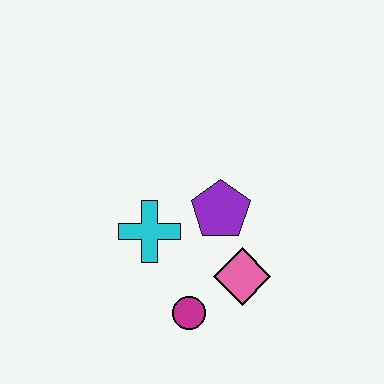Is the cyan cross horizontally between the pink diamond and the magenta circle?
No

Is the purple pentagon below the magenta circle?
No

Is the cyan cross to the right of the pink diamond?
No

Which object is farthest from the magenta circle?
The purple pentagon is farthest from the magenta circle.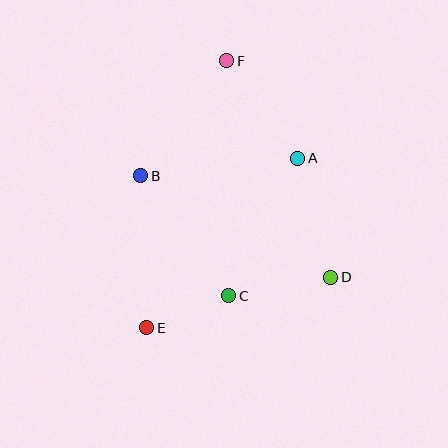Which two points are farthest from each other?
Points E and F are farthest from each other.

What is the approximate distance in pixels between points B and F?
The distance between B and F is approximately 144 pixels.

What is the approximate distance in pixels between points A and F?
The distance between A and F is approximately 121 pixels.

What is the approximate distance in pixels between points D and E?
The distance between D and E is approximately 191 pixels.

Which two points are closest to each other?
Points C and E are closest to each other.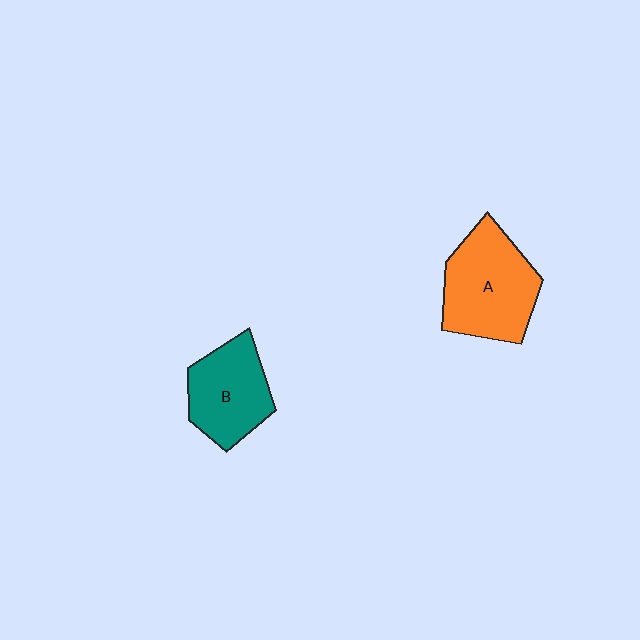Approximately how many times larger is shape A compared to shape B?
Approximately 1.3 times.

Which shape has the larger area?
Shape A (orange).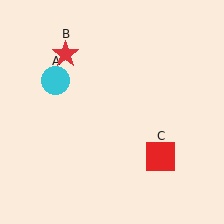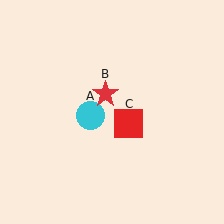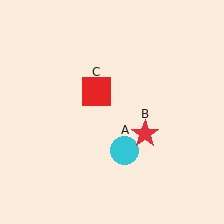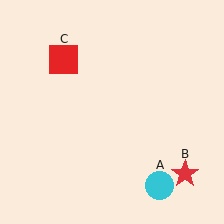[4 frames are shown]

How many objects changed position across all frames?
3 objects changed position: cyan circle (object A), red star (object B), red square (object C).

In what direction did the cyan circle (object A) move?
The cyan circle (object A) moved down and to the right.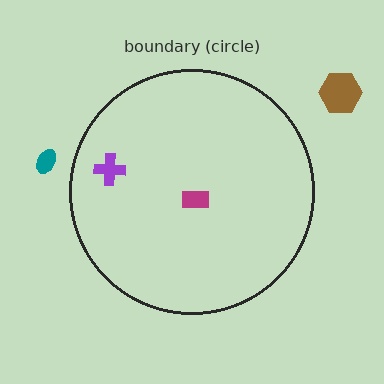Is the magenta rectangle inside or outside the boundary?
Inside.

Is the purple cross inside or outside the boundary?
Inside.